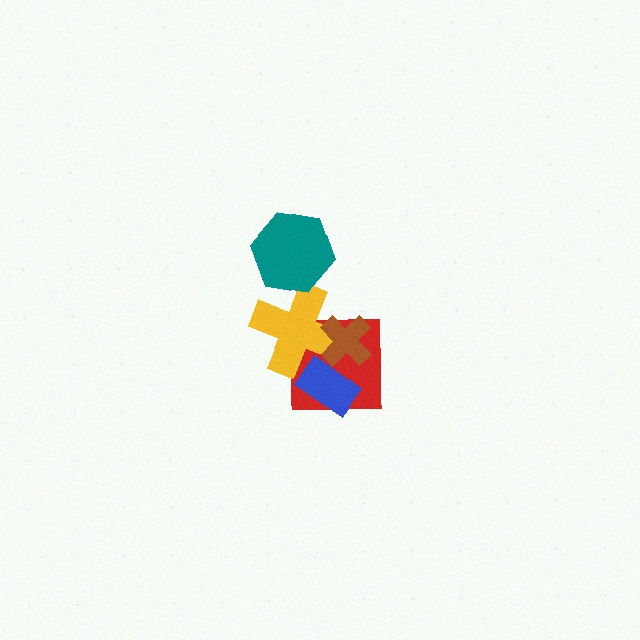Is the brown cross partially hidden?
No, no other shape covers it.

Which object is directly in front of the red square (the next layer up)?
The yellow cross is directly in front of the red square.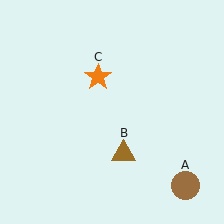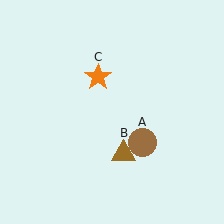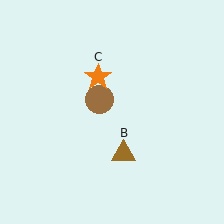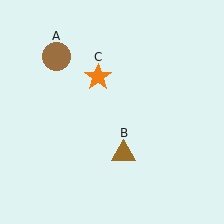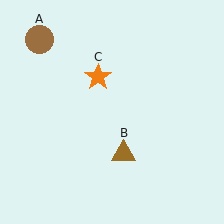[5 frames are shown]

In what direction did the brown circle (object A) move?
The brown circle (object A) moved up and to the left.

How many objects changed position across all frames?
1 object changed position: brown circle (object A).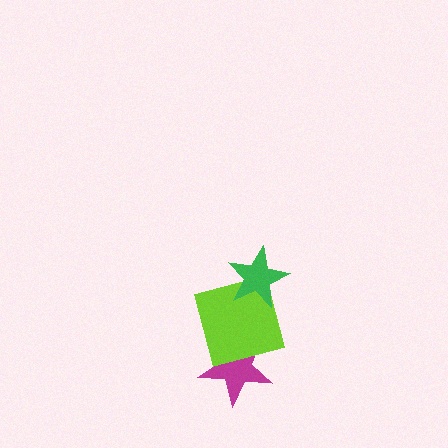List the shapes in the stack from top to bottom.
From top to bottom: the green star, the lime square, the magenta star.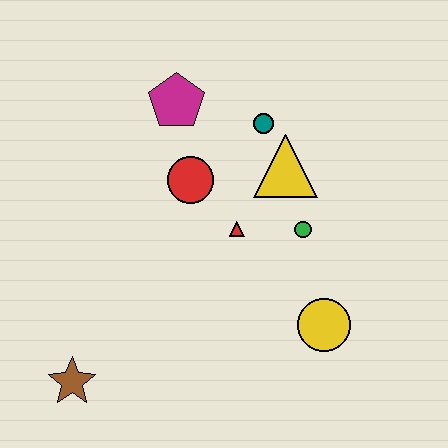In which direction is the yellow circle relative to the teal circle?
The yellow circle is below the teal circle.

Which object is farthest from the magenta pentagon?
The brown star is farthest from the magenta pentagon.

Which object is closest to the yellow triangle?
The teal circle is closest to the yellow triangle.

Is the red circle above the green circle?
Yes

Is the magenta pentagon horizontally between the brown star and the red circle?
Yes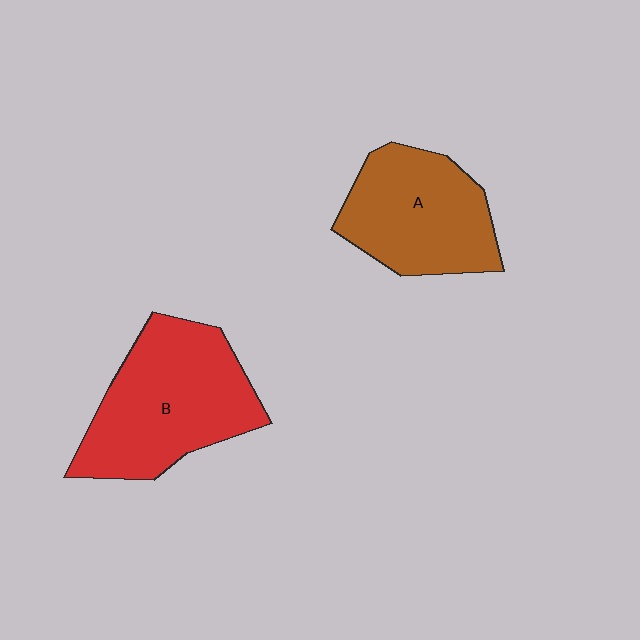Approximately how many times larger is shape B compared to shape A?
Approximately 1.2 times.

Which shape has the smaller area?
Shape A (brown).